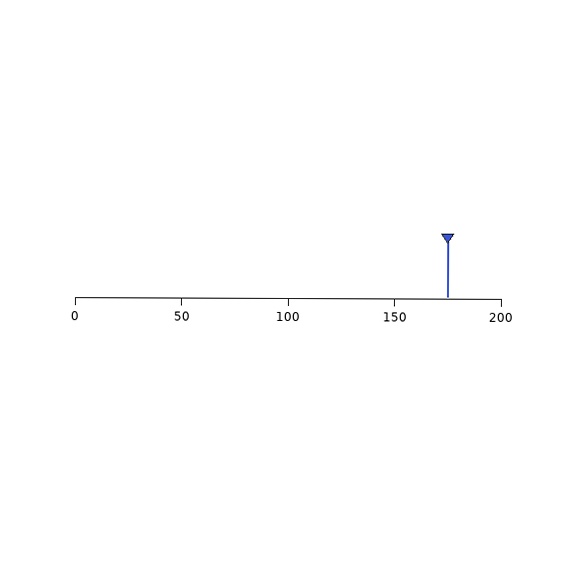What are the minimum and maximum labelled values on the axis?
The axis runs from 0 to 200.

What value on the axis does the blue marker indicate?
The marker indicates approximately 175.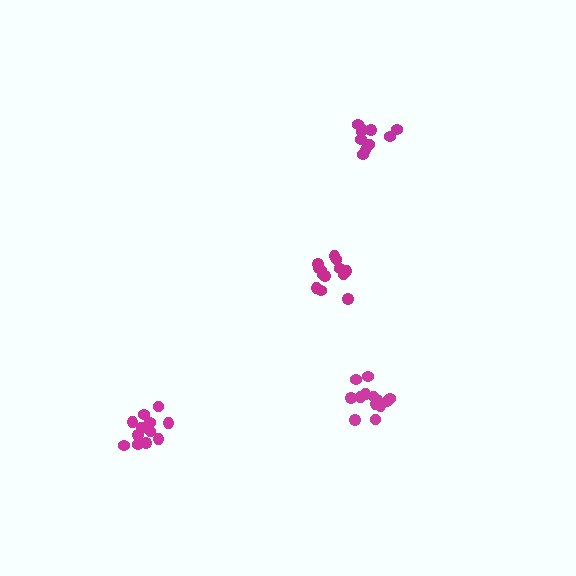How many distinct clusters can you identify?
There are 4 distinct clusters.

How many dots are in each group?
Group 1: 12 dots, Group 2: 13 dots, Group 3: 11 dots, Group 4: 13 dots (49 total).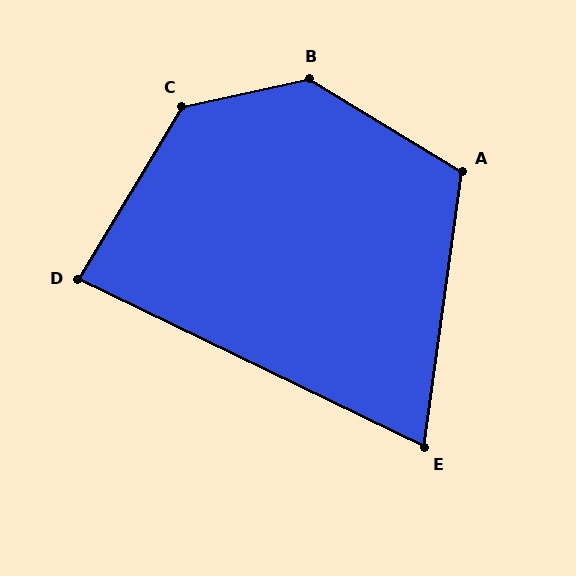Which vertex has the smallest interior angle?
E, at approximately 72 degrees.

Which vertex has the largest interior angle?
B, at approximately 137 degrees.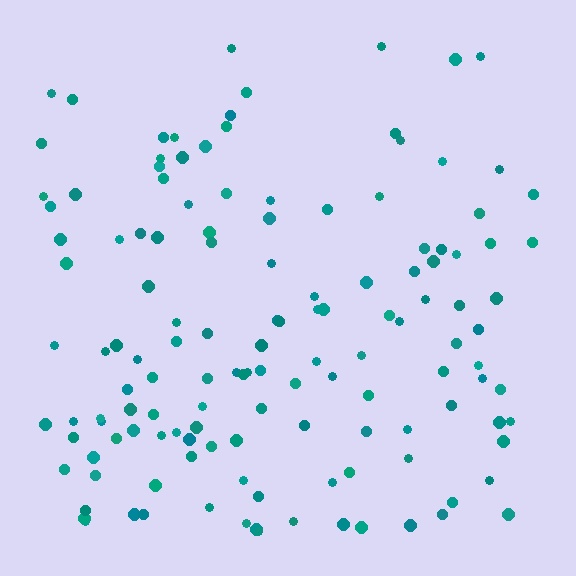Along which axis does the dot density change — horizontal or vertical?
Vertical.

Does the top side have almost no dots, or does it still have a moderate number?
Still a moderate number, just noticeably fewer than the bottom.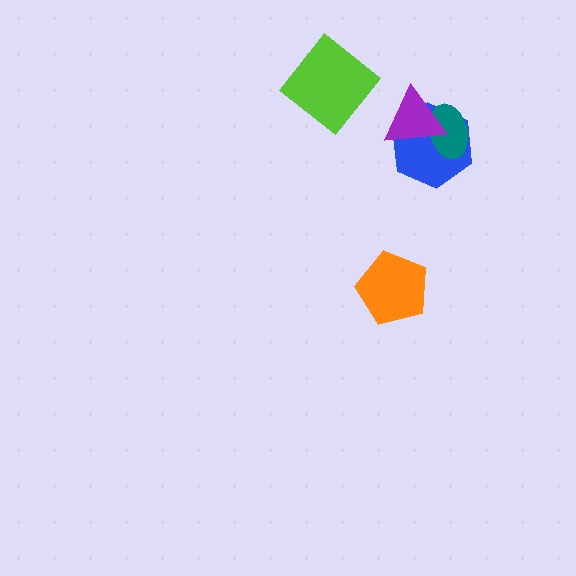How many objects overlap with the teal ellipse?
2 objects overlap with the teal ellipse.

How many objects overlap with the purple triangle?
2 objects overlap with the purple triangle.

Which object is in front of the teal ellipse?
The purple triangle is in front of the teal ellipse.